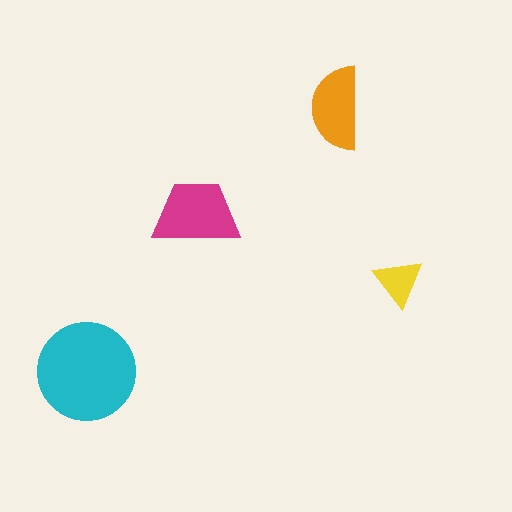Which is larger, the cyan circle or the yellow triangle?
The cyan circle.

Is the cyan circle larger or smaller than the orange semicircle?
Larger.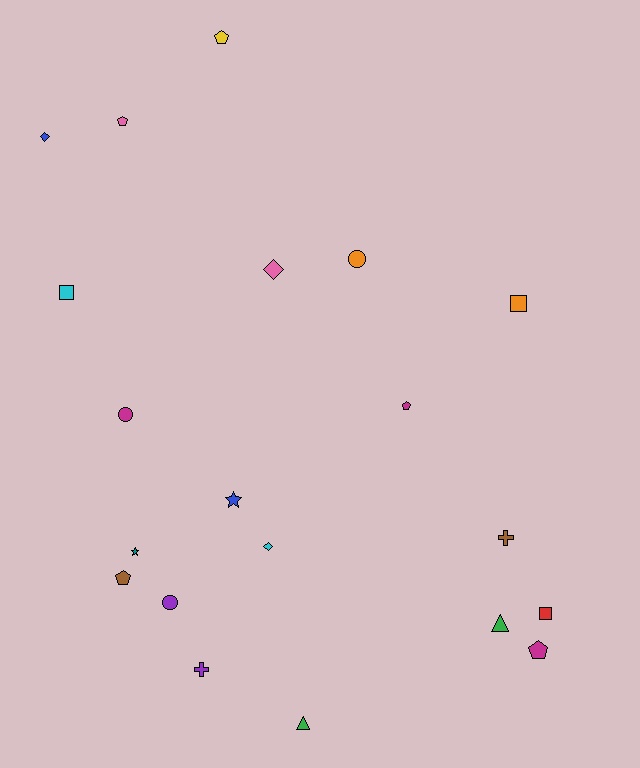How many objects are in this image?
There are 20 objects.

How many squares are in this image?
There are 3 squares.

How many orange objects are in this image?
There are 2 orange objects.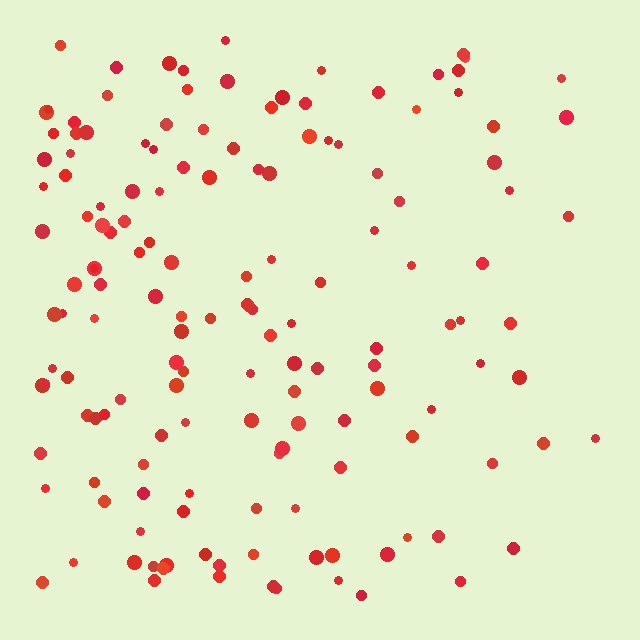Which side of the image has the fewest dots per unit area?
The right.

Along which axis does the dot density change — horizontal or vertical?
Horizontal.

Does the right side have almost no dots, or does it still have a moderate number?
Still a moderate number, just noticeably fewer than the left.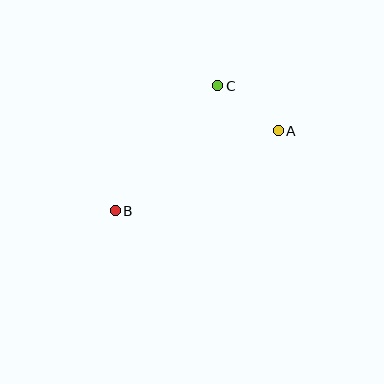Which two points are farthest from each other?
Points A and B are farthest from each other.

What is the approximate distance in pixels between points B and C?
The distance between B and C is approximately 161 pixels.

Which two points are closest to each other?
Points A and C are closest to each other.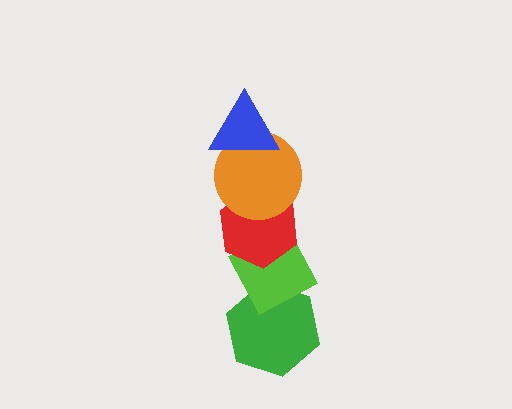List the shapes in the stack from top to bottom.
From top to bottom: the blue triangle, the orange circle, the red hexagon, the lime diamond, the green hexagon.